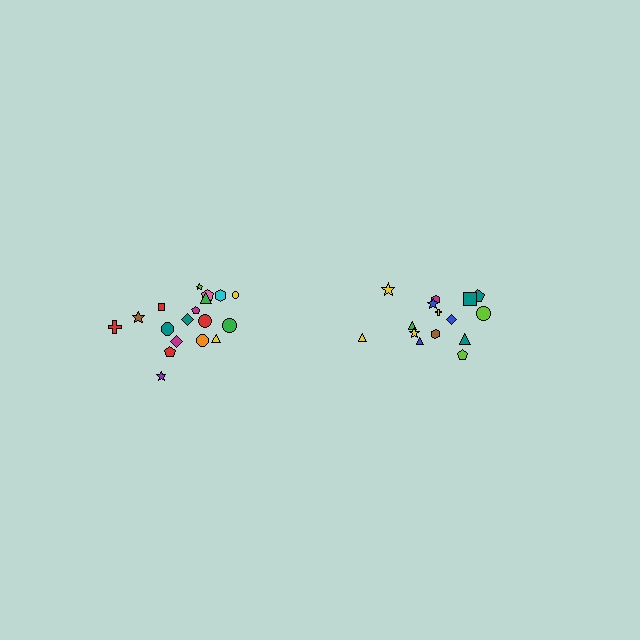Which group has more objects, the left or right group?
The left group.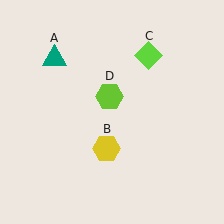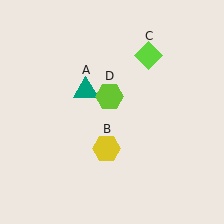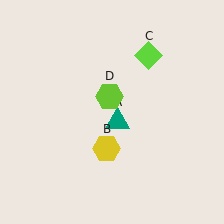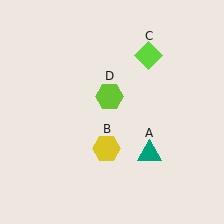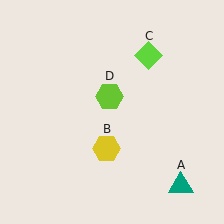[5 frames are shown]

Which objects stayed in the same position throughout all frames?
Yellow hexagon (object B) and lime diamond (object C) and lime hexagon (object D) remained stationary.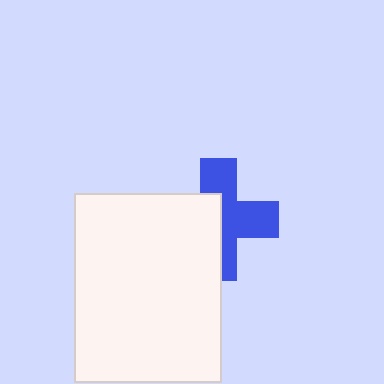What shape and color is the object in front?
The object in front is a white rectangle.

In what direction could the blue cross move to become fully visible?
The blue cross could move right. That would shift it out from behind the white rectangle entirely.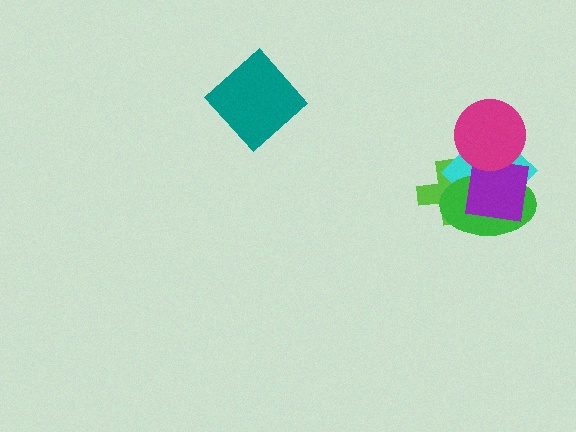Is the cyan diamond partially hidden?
Yes, it is partially covered by another shape.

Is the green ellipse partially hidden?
Yes, it is partially covered by another shape.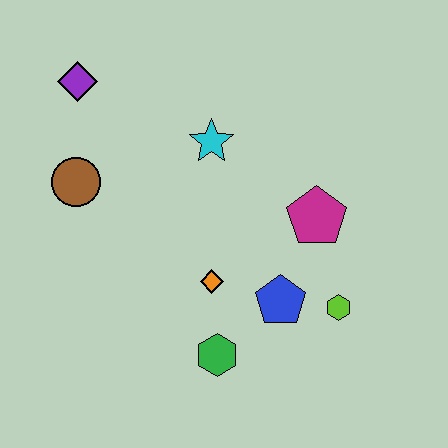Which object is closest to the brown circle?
The purple diamond is closest to the brown circle.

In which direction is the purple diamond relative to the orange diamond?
The purple diamond is above the orange diamond.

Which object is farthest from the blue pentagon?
The purple diamond is farthest from the blue pentagon.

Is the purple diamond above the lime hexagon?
Yes